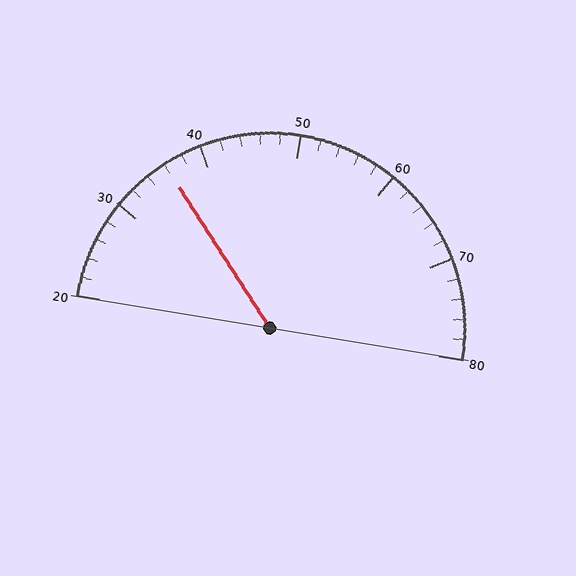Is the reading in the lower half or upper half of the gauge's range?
The reading is in the lower half of the range (20 to 80).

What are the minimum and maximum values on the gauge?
The gauge ranges from 20 to 80.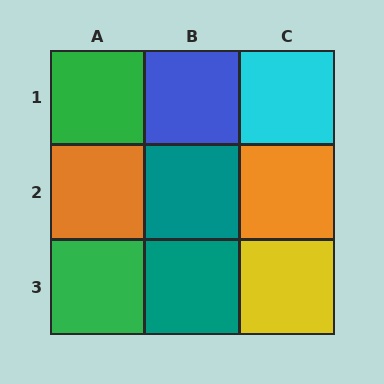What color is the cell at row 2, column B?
Teal.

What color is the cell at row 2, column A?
Orange.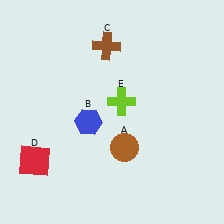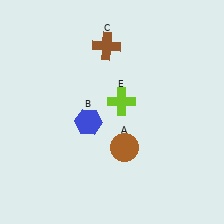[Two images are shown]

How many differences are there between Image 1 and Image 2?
There is 1 difference between the two images.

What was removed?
The red square (D) was removed in Image 2.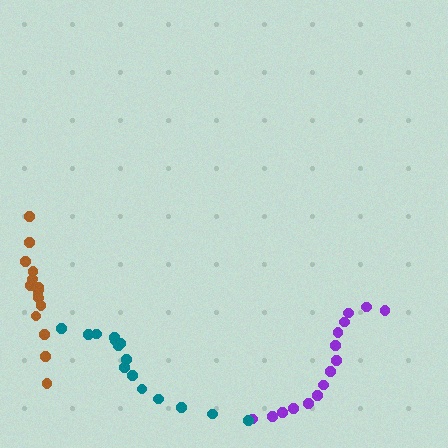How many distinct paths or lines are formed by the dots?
There are 3 distinct paths.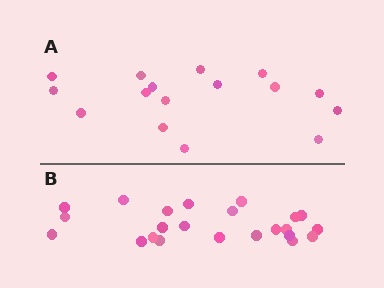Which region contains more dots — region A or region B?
Region B (the bottom region) has more dots.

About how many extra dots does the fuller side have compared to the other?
Region B has roughly 8 or so more dots than region A.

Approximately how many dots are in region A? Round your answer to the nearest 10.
About 20 dots. (The exact count is 16, which rounds to 20.)